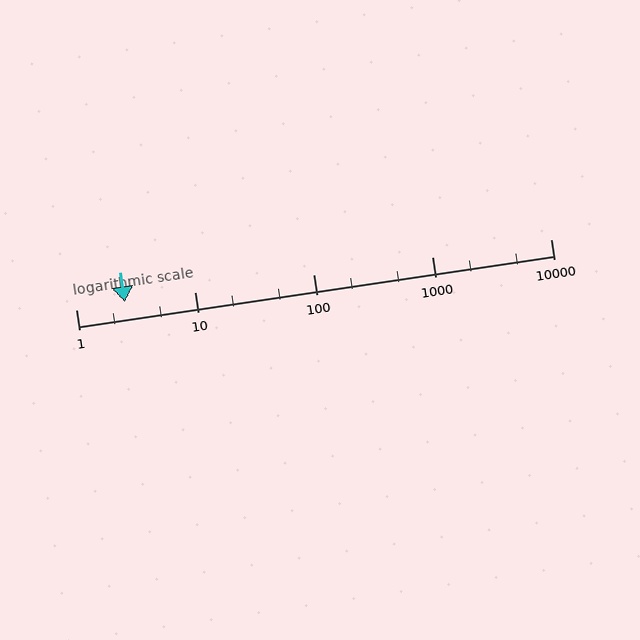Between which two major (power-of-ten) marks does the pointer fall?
The pointer is between 1 and 10.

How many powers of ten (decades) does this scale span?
The scale spans 4 decades, from 1 to 10000.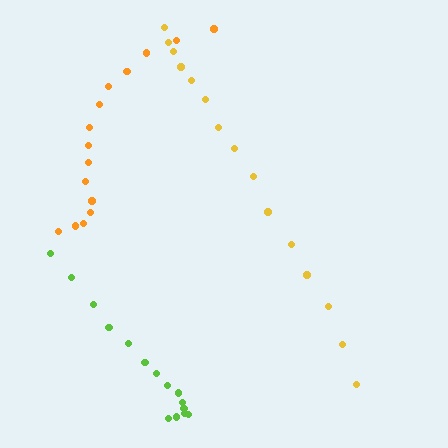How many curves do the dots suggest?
There are 3 distinct paths.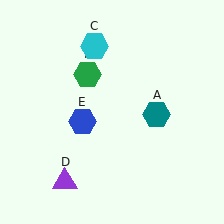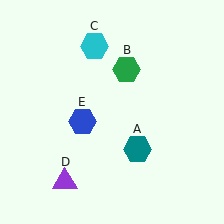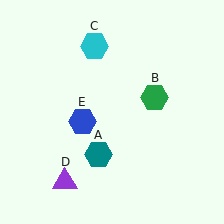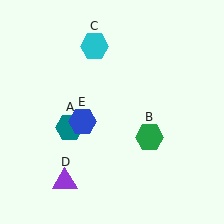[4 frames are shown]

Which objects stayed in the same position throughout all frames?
Cyan hexagon (object C) and purple triangle (object D) and blue hexagon (object E) remained stationary.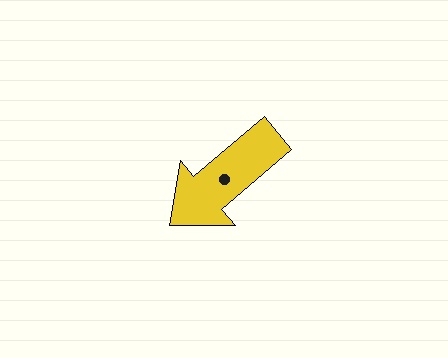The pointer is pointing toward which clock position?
Roughly 8 o'clock.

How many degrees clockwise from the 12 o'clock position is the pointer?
Approximately 230 degrees.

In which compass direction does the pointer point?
Southwest.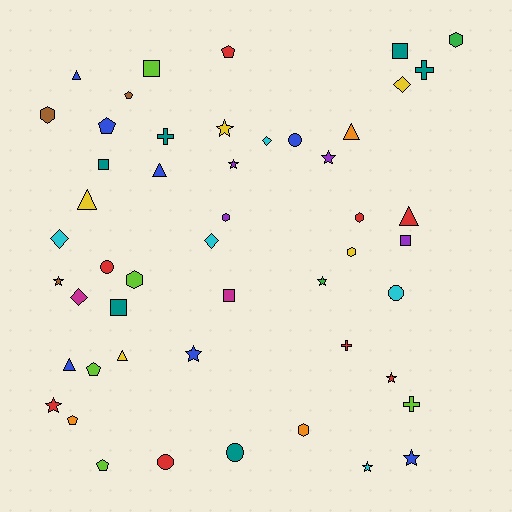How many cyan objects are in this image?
There are 5 cyan objects.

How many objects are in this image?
There are 50 objects.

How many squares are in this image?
There are 6 squares.